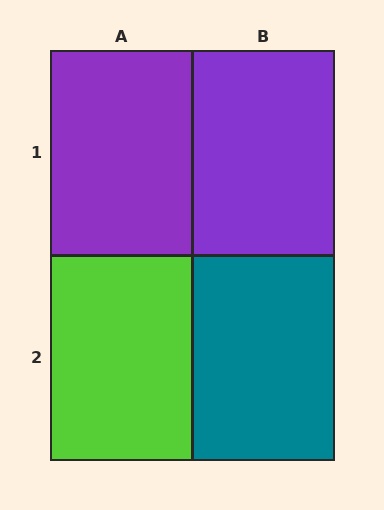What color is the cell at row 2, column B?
Teal.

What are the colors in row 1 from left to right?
Purple, purple.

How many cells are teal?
1 cell is teal.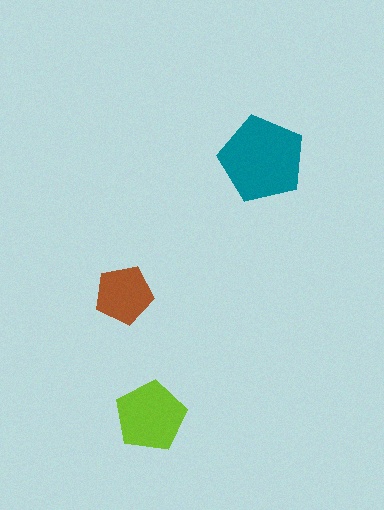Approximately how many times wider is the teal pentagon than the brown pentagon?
About 1.5 times wider.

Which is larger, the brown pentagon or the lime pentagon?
The lime one.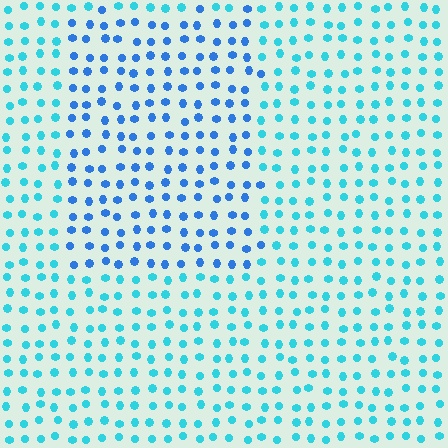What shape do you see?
I see a rectangle.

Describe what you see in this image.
The image is filled with small cyan elements in a uniform arrangement. A rectangle-shaped region is visible where the elements are tinted to a slightly different hue, forming a subtle color boundary.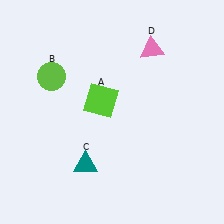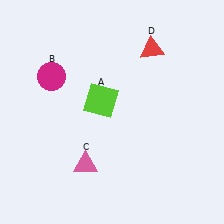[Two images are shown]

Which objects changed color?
B changed from lime to magenta. C changed from teal to pink. D changed from pink to red.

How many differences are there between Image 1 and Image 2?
There are 3 differences between the two images.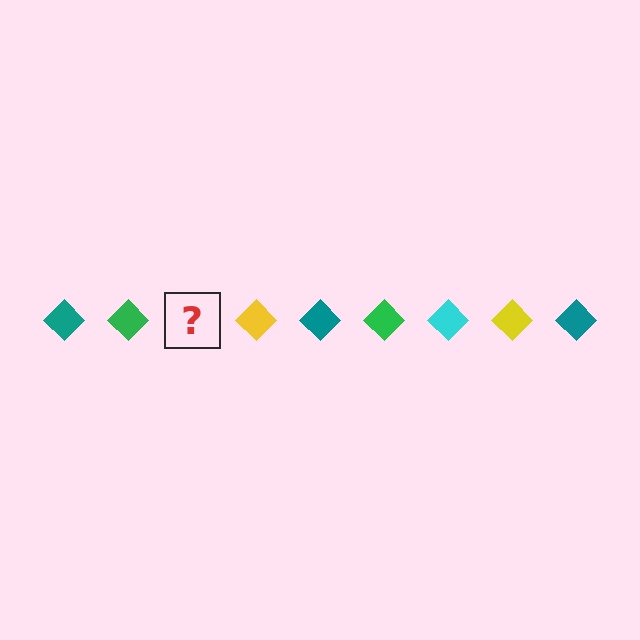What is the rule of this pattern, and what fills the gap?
The rule is that the pattern cycles through teal, green, cyan, yellow diamonds. The gap should be filled with a cyan diamond.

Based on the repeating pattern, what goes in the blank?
The blank should be a cyan diamond.